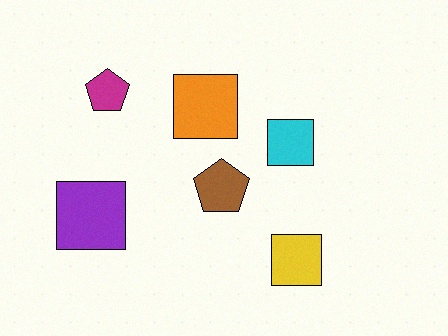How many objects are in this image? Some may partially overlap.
There are 6 objects.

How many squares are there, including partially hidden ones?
There are 4 squares.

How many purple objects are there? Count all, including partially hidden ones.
There is 1 purple object.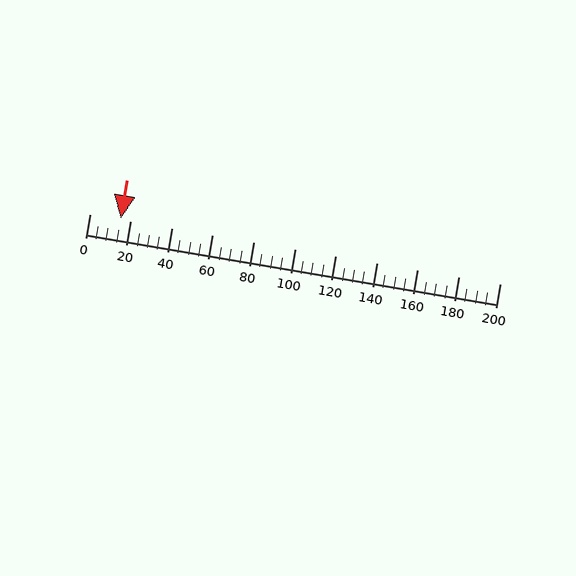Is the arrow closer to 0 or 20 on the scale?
The arrow is closer to 20.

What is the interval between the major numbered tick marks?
The major tick marks are spaced 20 units apart.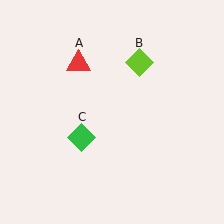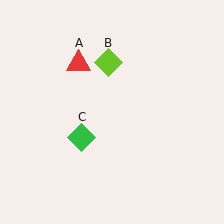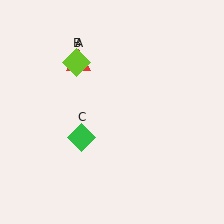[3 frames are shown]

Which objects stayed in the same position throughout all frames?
Red triangle (object A) and green diamond (object C) remained stationary.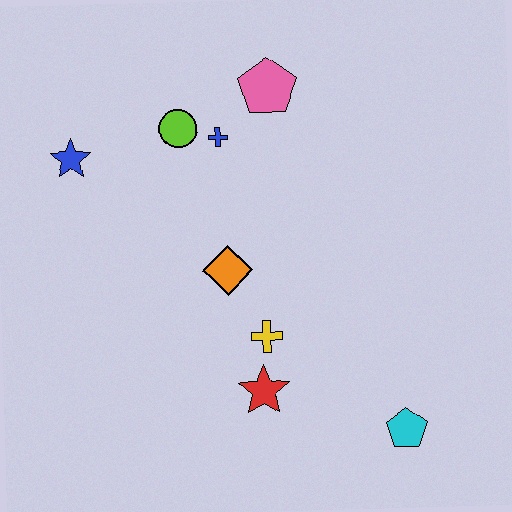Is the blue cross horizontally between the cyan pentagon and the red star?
No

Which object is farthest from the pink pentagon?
The cyan pentagon is farthest from the pink pentagon.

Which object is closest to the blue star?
The lime circle is closest to the blue star.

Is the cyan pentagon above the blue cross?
No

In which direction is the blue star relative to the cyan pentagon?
The blue star is to the left of the cyan pentagon.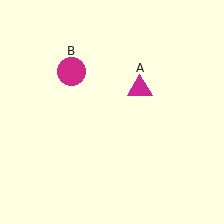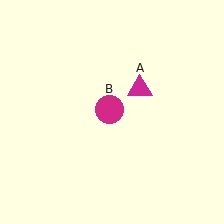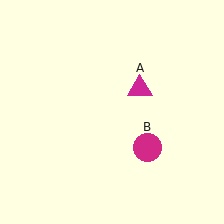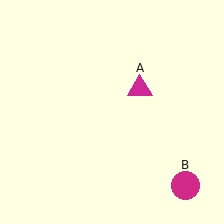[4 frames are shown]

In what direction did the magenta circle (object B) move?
The magenta circle (object B) moved down and to the right.